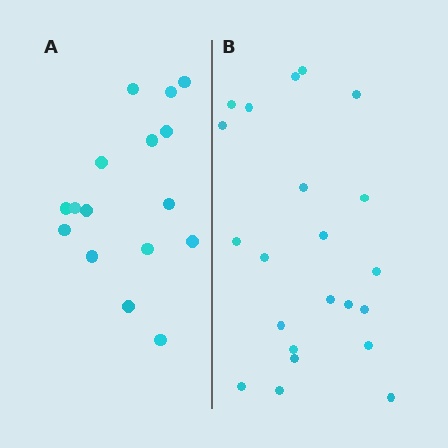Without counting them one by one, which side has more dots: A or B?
Region B (the right region) has more dots.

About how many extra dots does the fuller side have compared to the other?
Region B has about 6 more dots than region A.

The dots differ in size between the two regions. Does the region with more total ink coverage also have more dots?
No. Region A has more total ink coverage because its dots are larger, but region B actually contains more individual dots. Total area can be misleading — the number of items is what matters here.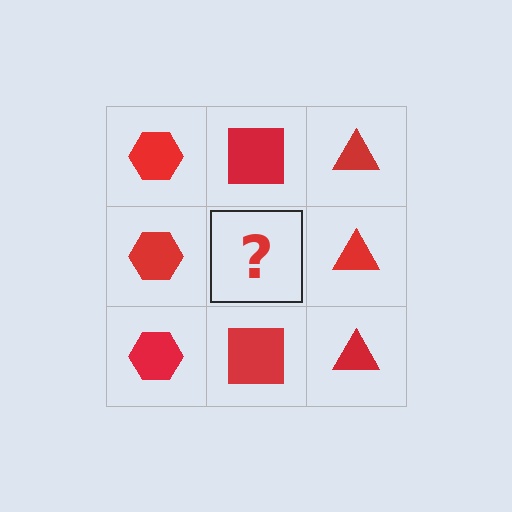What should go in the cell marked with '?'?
The missing cell should contain a red square.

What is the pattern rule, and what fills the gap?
The rule is that each column has a consistent shape. The gap should be filled with a red square.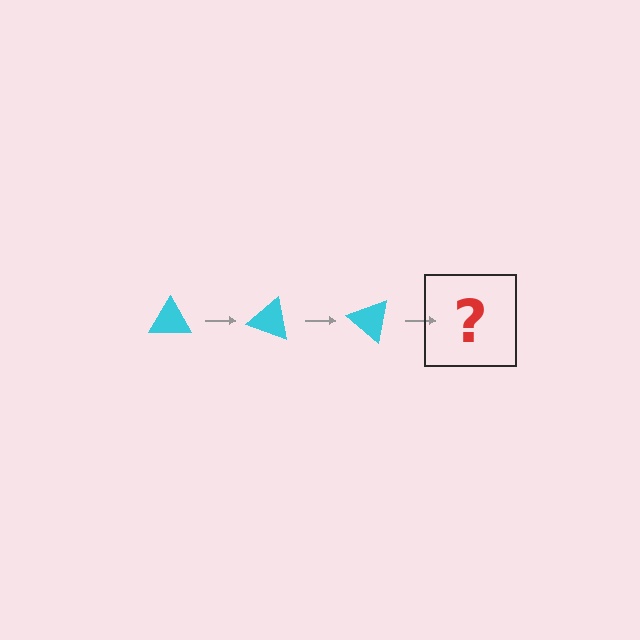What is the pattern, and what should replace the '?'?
The pattern is that the triangle rotates 20 degrees each step. The '?' should be a cyan triangle rotated 60 degrees.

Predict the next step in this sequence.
The next step is a cyan triangle rotated 60 degrees.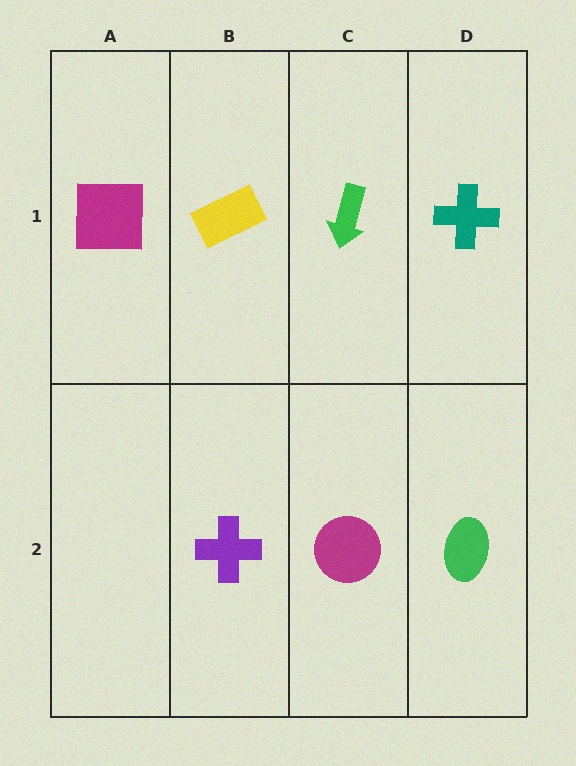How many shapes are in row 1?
4 shapes.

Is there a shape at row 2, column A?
No, that cell is empty.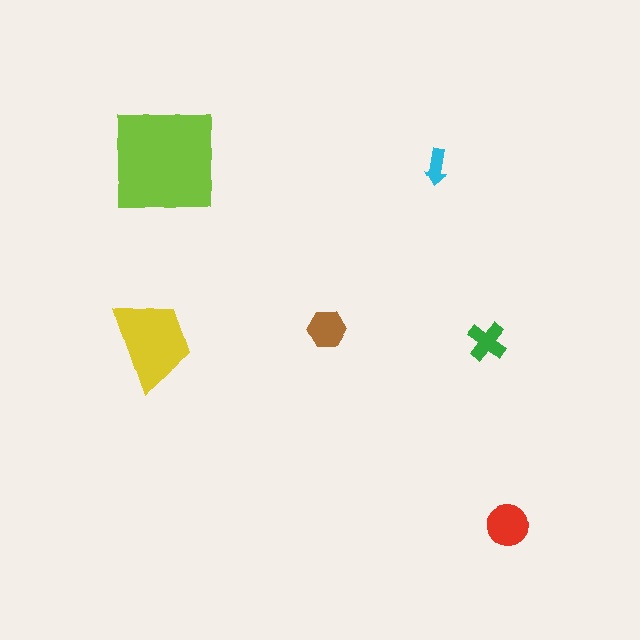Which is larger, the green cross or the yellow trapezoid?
The yellow trapezoid.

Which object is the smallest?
The cyan arrow.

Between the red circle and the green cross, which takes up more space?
The red circle.